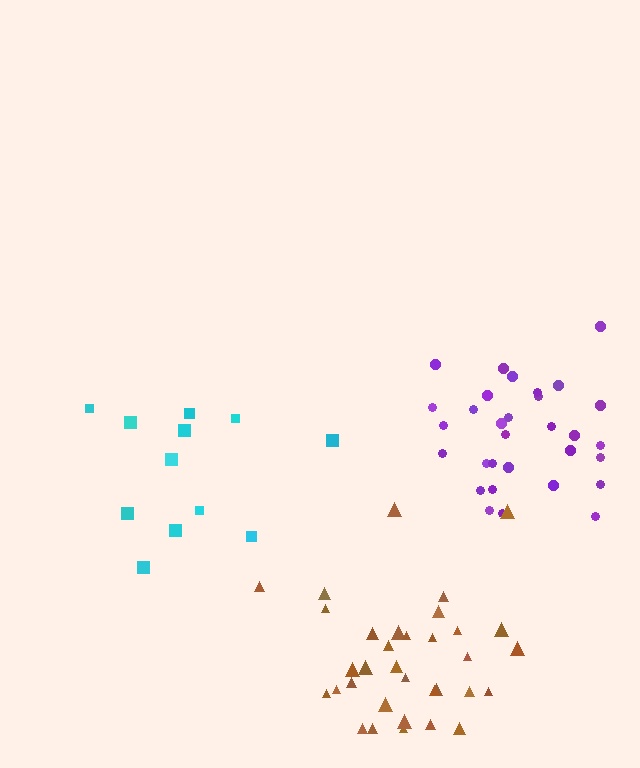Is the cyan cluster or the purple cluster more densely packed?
Purple.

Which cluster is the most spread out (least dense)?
Cyan.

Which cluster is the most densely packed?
Purple.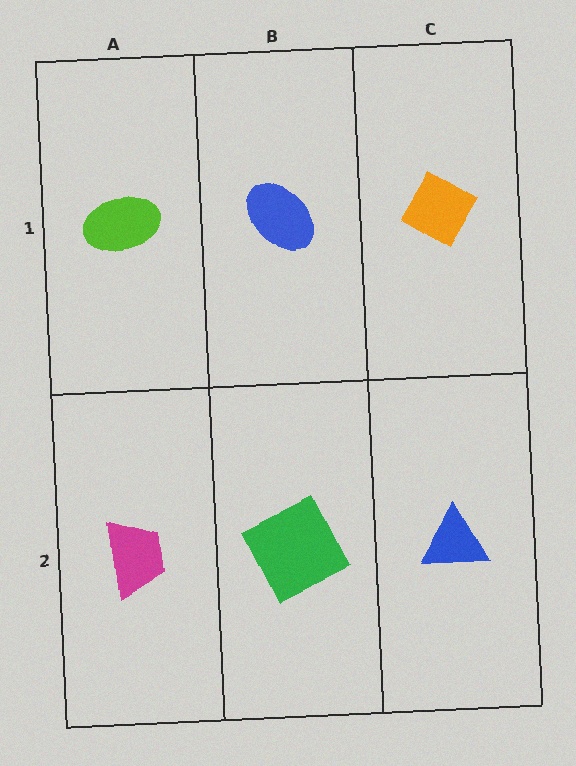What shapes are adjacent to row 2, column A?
A lime ellipse (row 1, column A), a green square (row 2, column B).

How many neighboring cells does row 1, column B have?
3.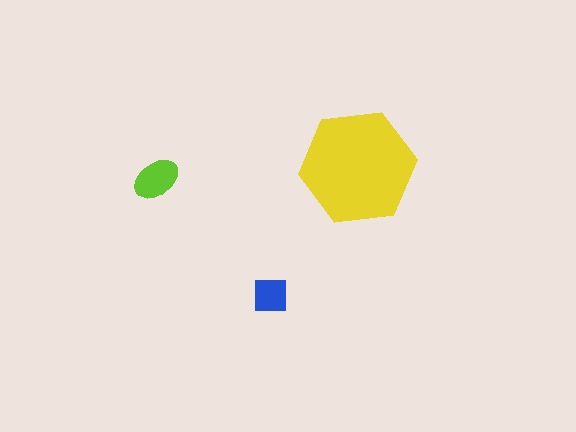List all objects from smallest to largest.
The blue square, the lime ellipse, the yellow hexagon.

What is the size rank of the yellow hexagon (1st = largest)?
1st.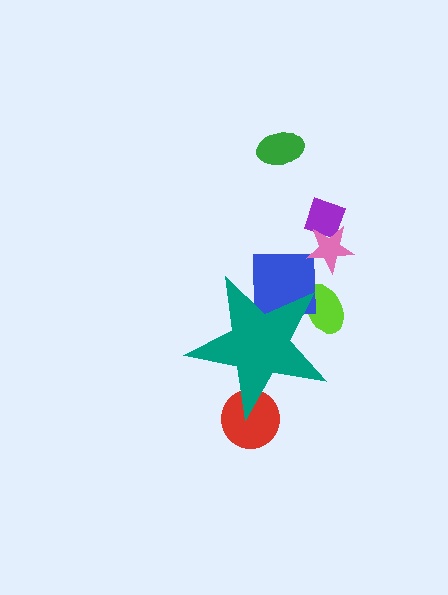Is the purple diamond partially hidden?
No, the purple diamond is fully visible.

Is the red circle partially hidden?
Yes, the red circle is partially hidden behind the teal star.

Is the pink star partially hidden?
No, the pink star is fully visible.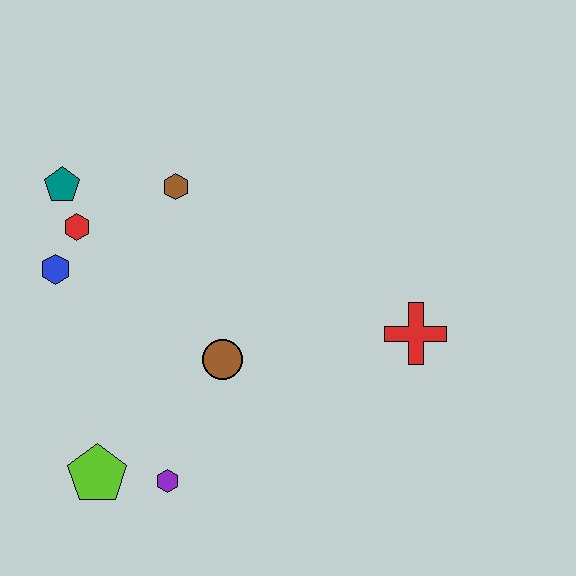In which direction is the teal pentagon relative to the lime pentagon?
The teal pentagon is above the lime pentagon.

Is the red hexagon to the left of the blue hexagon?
No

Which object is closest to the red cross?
The brown circle is closest to the red cross.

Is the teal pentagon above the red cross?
Yes